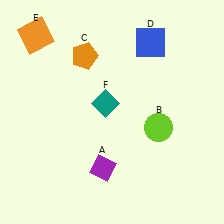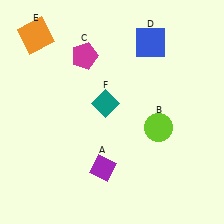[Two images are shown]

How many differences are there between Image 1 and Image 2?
There is 1 difference between the two images.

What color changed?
The pentagon (C) changed from orange in Image 1 to magenta in Image 2.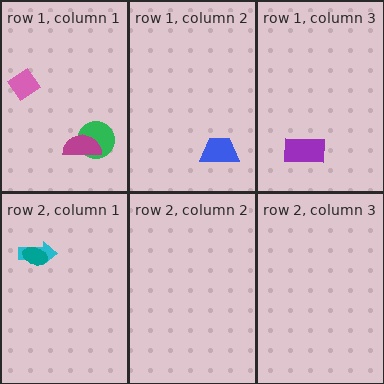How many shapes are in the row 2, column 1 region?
2.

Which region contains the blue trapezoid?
The row 1, column 2 region.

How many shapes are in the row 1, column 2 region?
1.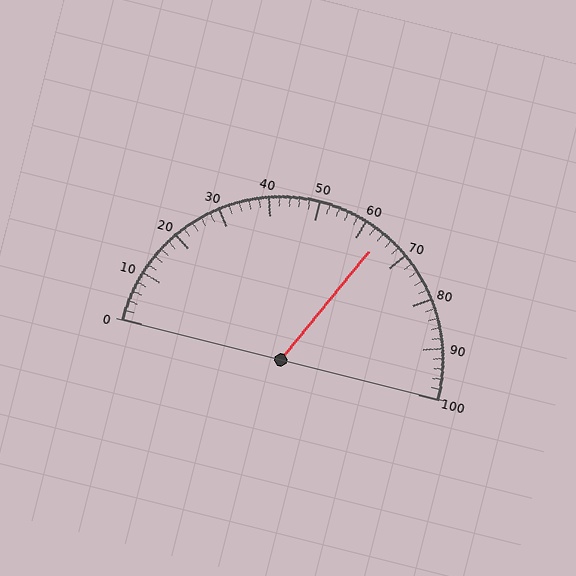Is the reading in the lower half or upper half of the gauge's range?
The reading is in the upper half of the range (0 to 100).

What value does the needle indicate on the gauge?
The needle indicates approximately 64.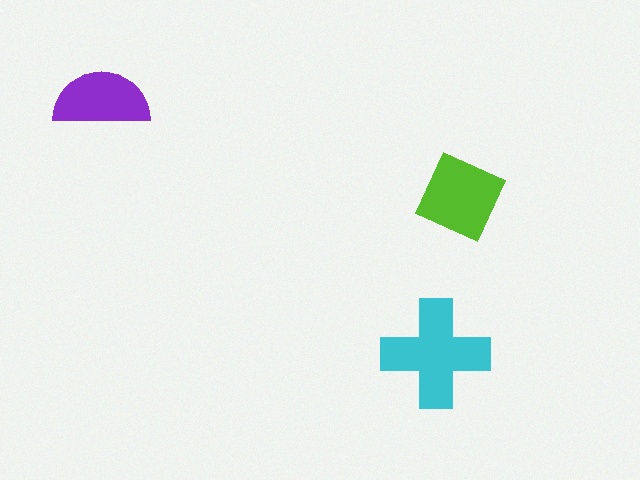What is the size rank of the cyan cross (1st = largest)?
1st.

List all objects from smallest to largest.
The purple semicircle, the lime diamond, the cyan cross.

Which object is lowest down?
The cyan cross is bottommost.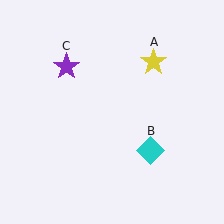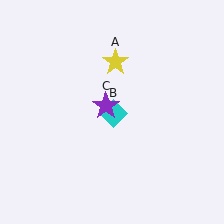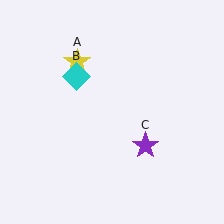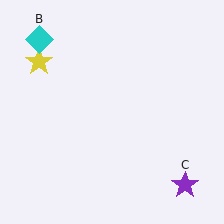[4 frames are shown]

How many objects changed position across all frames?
3 objects changed position: yellow star (object A), cyan diamond (object B), purple star (object C).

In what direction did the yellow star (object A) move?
The yellow star (object A) moved left.